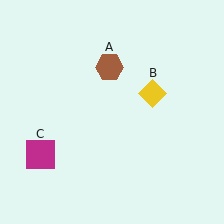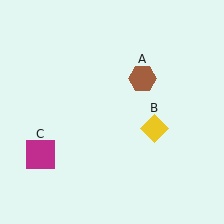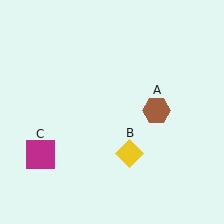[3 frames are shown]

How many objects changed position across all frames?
2 objects changed position: brown hexagon (object A), yellow diamond (object B).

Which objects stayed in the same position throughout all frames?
Magenta square (object C) remained stationary.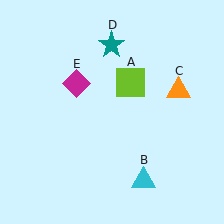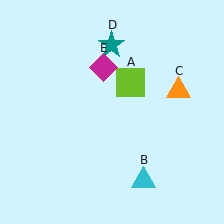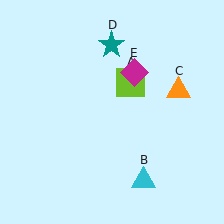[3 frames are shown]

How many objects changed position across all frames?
1 object changed position: magenta diamond (object E).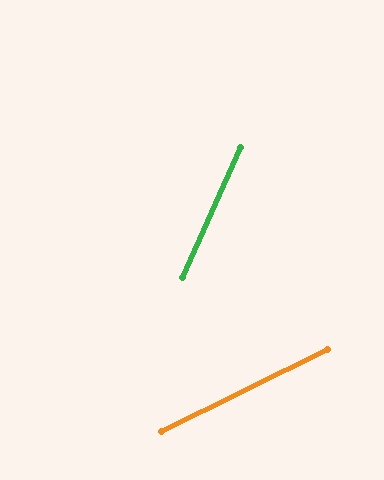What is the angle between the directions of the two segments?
Approximately 40 degrees.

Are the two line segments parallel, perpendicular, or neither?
Neither parallel nor perpendicular — they differ by about 40°.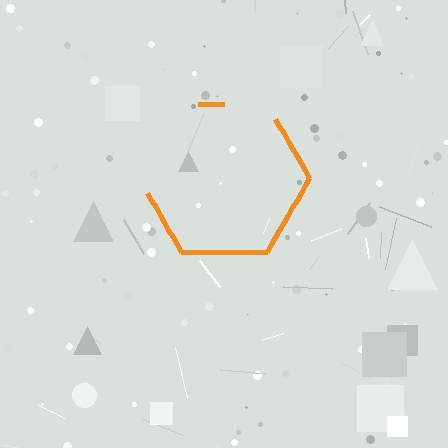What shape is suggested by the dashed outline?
The dashed outline suggests a hexagon.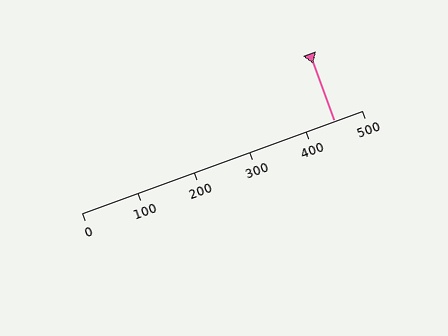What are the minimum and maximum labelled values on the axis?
The axis runs from 0 to 500.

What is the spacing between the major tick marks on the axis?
The major ticks are spaced 100 apart.